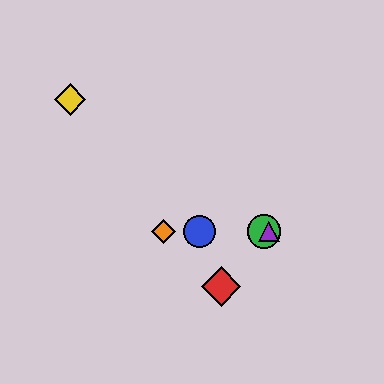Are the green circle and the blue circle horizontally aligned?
Yes, both are at y≈232.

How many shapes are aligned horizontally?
4 shapes (the blue circle, the green circle, the purple triangle, the orange diamond) are aligned horizontally.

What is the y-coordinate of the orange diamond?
The orange diamond is at y≈232.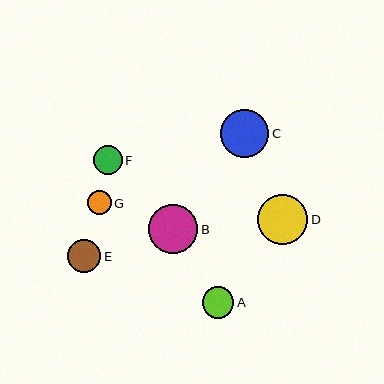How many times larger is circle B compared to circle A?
Circle B is approximately 1.6 times the size of circle A.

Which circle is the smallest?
Circle G is the smallest with a size of approximately 24 pixels.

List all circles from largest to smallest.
From largest to smallest: D, B, C, E, A, F, G.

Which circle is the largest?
Circle D is the largest with a size of approximately 50 pixels.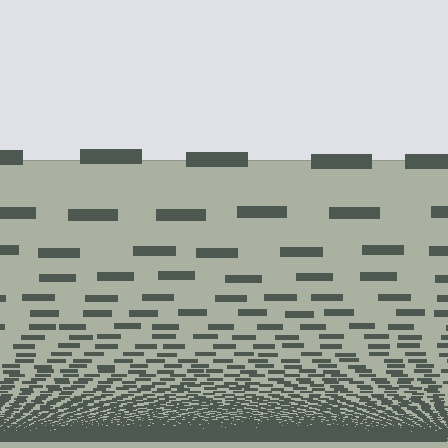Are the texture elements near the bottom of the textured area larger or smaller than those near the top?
Smaller. The gradient is inverted — elements near the bottom are smaller and denser.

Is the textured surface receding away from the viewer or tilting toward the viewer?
The surface appears to tilt toward the viewer. Texture elements get larger and sparser toward the top.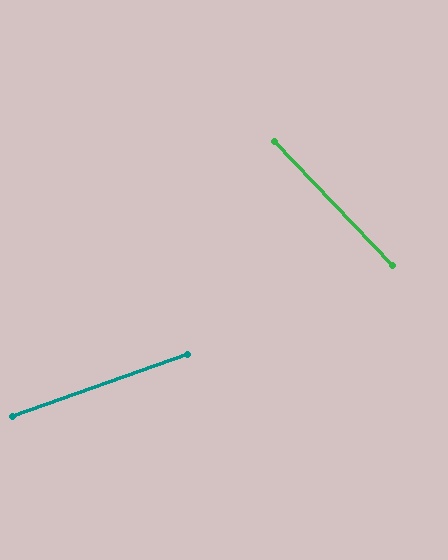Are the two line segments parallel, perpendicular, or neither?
Neither parallel nor perpendicular — they differ by about 66°.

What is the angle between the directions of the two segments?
Approximately 66 degrees.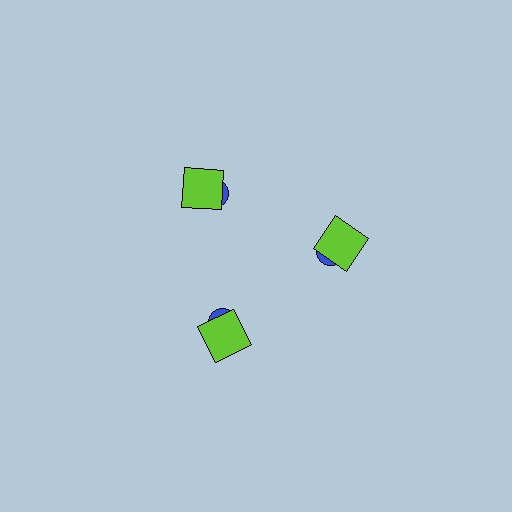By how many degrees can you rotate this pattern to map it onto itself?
The pattern maps onto itself every 120 degrees of rotation.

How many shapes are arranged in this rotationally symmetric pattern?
There are 6 shapes, arranged in 3 groups of 2.